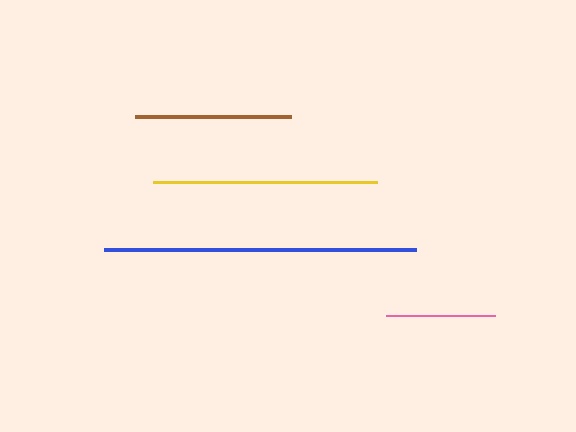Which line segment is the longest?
The blue line is the longest at approximately 312 pixels.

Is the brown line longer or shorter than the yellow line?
The yellow line is longer than the brown line.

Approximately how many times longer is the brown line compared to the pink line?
The brown line is approximately 1.4 times the length of the pink line.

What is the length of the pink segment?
The pink segment is approximately 109 pixels long.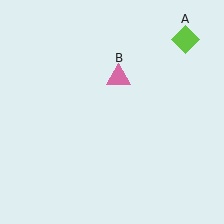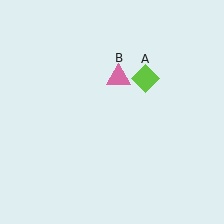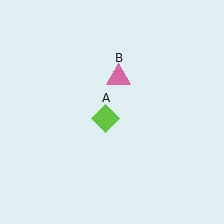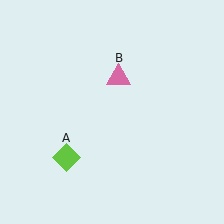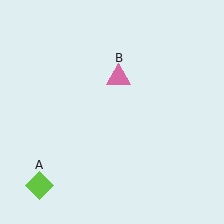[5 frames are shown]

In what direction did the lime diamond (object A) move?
The lime diamond (object A) moved down and to the left.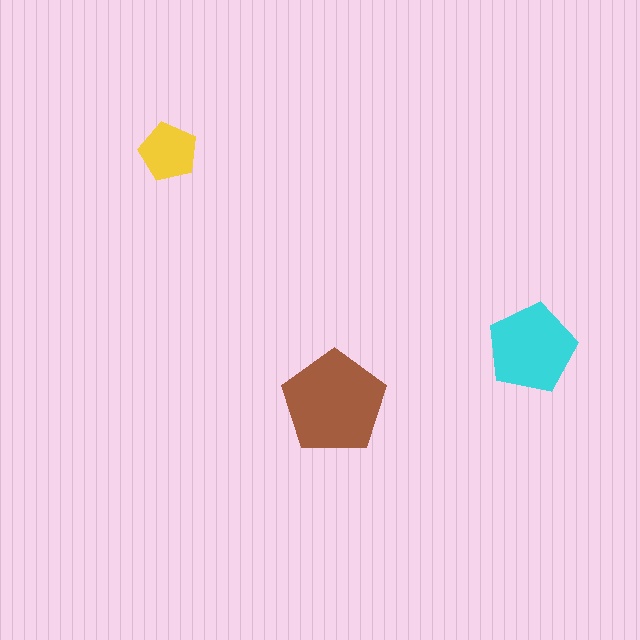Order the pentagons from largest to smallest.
the brown one, the cyan one, the yellow one.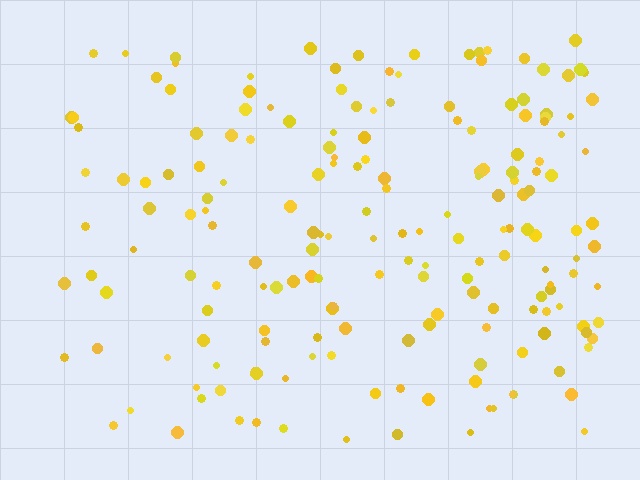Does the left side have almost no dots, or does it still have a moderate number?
Still a moderate number, just noticeably fewer than the right.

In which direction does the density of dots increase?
From left to right, with the right side densest.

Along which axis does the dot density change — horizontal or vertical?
Horizontal.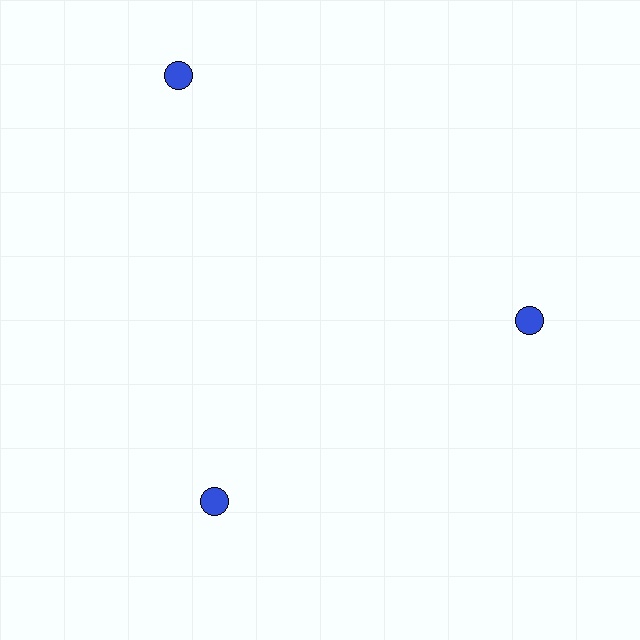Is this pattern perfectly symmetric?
No. The 3 blue circles are arranged in a ring, but one element near the 11 o'clock position is pushed outward from the center, breaking the 3-fold rotational symmetry.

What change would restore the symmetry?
The symmetry would be restored by moving it inward, back onto the ring so that all 3 circles sit at equal angles and equal distance from the center.